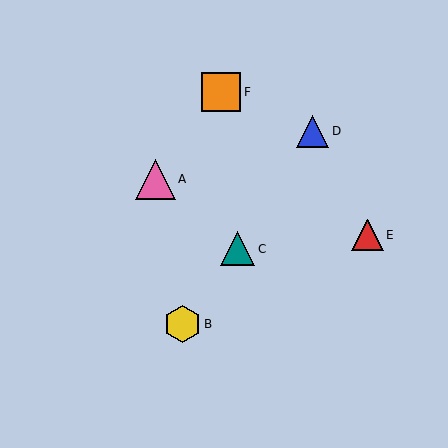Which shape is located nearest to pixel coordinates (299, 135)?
The blue triangle (labeled D) at (312, 131) is nearest to that location.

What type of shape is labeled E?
Shape E is a red triangle.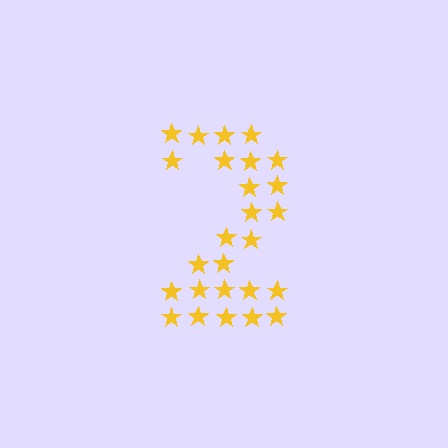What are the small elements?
The small elements are stars.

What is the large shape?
The large shape is the digit 2.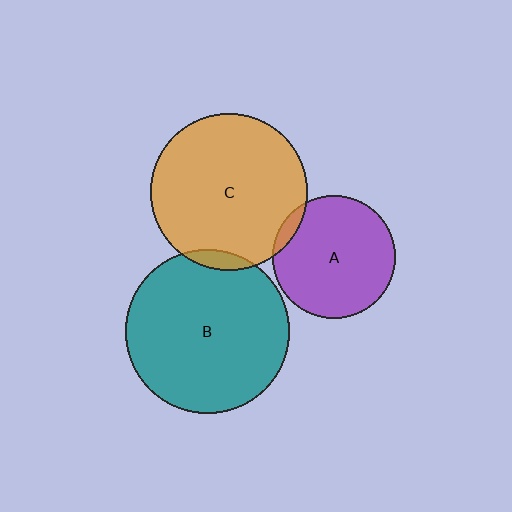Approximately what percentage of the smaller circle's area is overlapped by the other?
Approximately 5%.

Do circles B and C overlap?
Yes.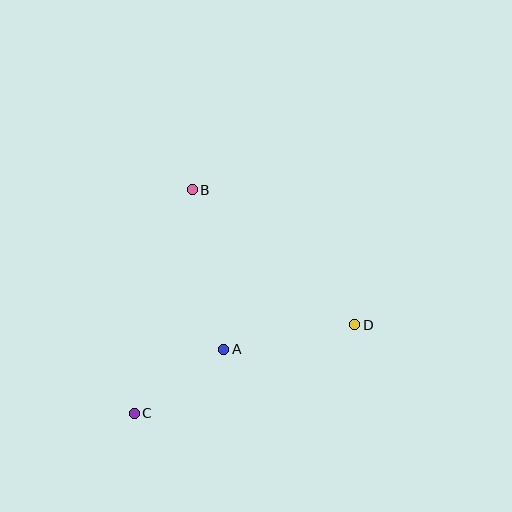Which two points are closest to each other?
Points A and C are closest to each other.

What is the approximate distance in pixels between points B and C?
The distance between B and C is approximately 231 pixels.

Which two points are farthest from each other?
Points C and D are farthest from each other.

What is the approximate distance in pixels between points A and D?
The distance between A and D is approximately 133 pixels.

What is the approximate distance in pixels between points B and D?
The distance between B and D is approximately 211 pixels.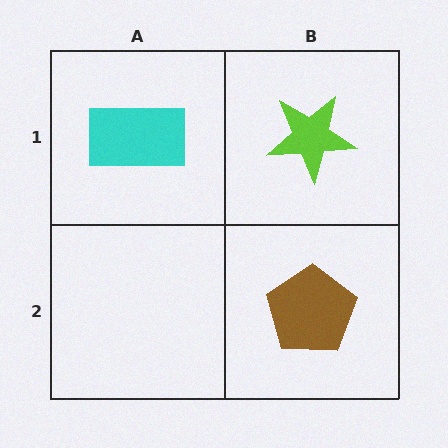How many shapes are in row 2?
1 shape.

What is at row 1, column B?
A lime star.